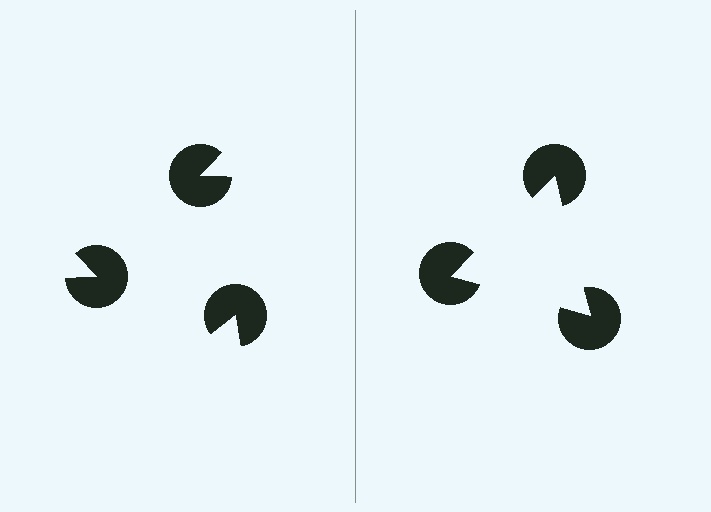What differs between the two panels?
The pac-man discs are positioned identically on both sides; only the wedge orientations differ. On the right they align to a triangle; on the left they are misaligned.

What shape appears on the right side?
An illusory triangle.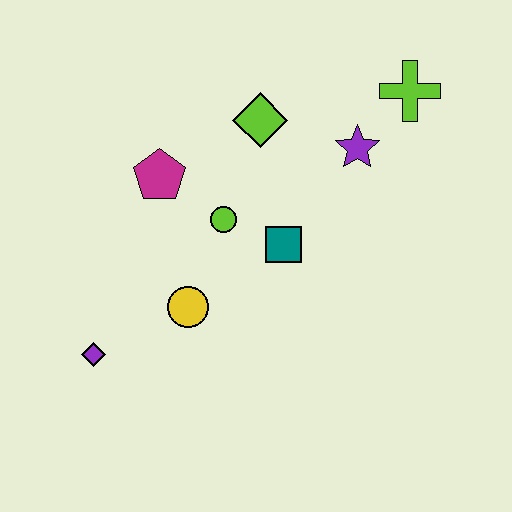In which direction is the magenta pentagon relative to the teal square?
The magenta pentagon is to the left of the teal square.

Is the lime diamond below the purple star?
No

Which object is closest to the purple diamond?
The yellow circle is closest to the purple diamond.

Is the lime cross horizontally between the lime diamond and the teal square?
No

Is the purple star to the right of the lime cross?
No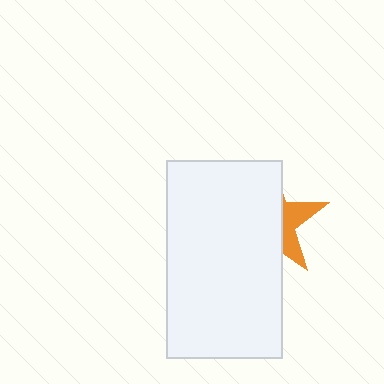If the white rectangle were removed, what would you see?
You would see the complete orange star.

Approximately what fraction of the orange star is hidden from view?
Roughly 69% of the orange star is hidden behind the white rectangle.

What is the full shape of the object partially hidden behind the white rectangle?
The partially hidden object is an orange star.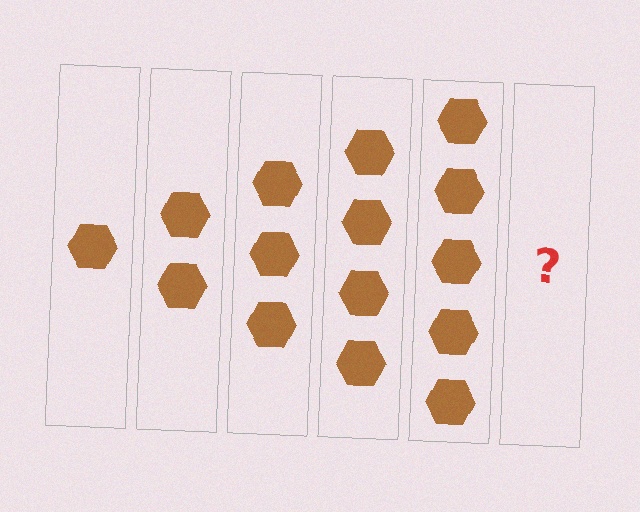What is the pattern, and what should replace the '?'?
The pattern is that each step adds one more hexagon. The '?' should be 6 hexagons.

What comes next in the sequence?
The next element should be 6 hexagons.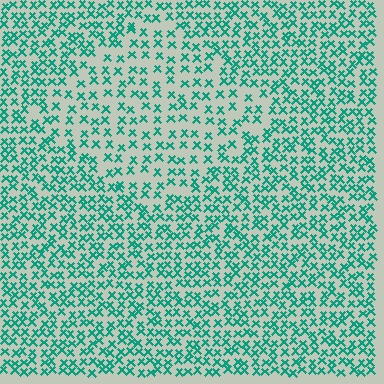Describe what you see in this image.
The image contains small teal elements arranged at two different densities. A diamond-shaped region is visible where the elements are less densely packed than the surrounding area.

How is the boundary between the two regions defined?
The boundary is defined by a change in element density (approximately 1.7x ratio). All elements are the same color, size, and shape.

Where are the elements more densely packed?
The elements are more densely packed outside the diamond boundary.